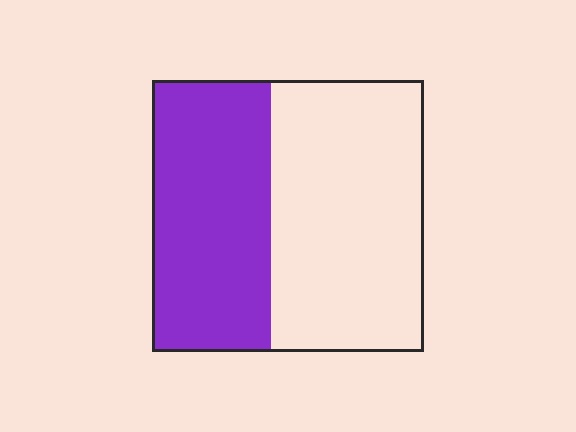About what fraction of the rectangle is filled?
About two fifths (2/5).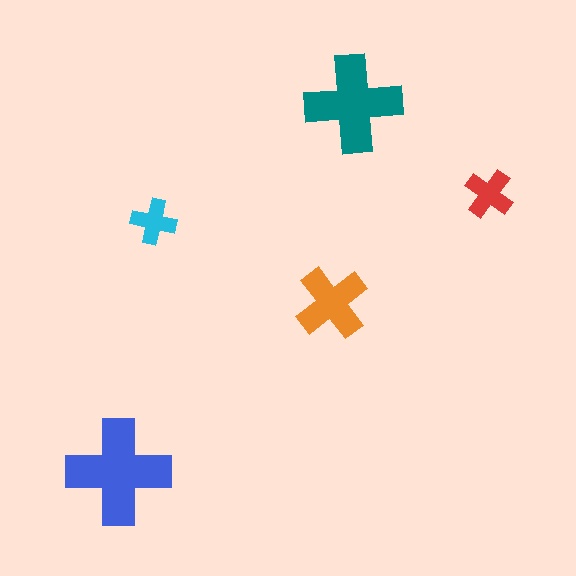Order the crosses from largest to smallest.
the blue one, the teal one, the orange one, the red one, the cyan one.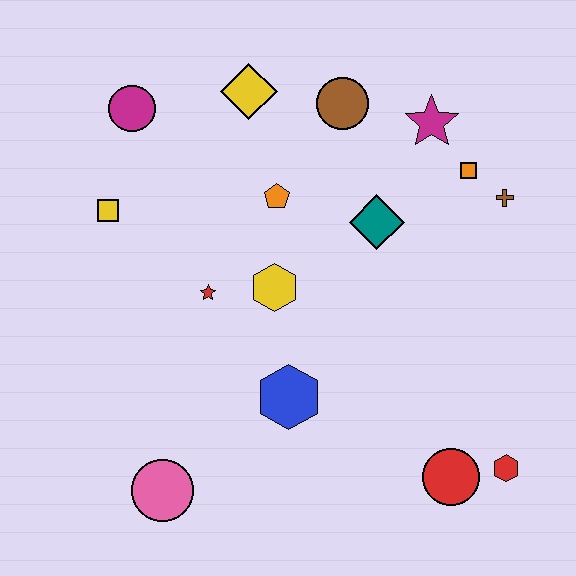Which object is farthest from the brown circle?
The pink circle is farthest from the brown circle.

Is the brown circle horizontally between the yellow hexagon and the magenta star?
Yes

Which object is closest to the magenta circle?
The yellow square is closest to the magenta circle.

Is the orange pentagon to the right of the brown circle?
No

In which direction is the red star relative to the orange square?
The red star is to the left of the orange square.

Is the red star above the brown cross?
No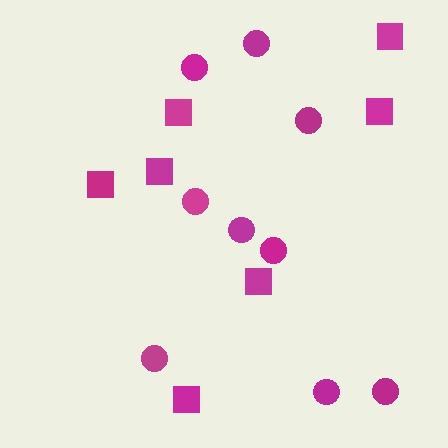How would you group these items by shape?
There are 2 groups: one group of circles (9) and one group of squares (7).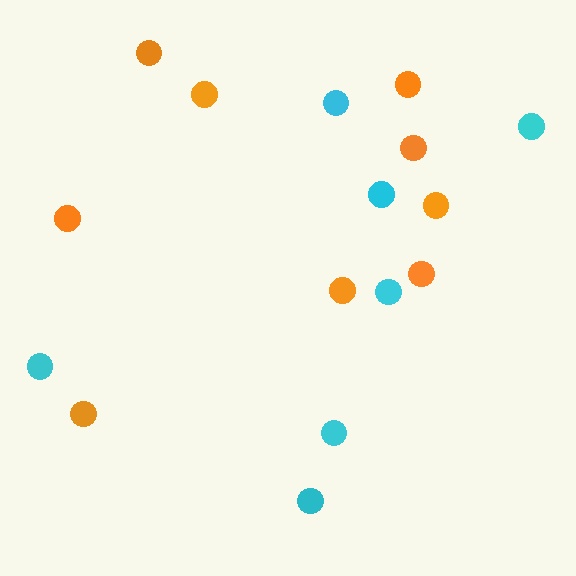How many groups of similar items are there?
There are 2 groups: one group of orange circles (9) and one group of cyan circles (7).